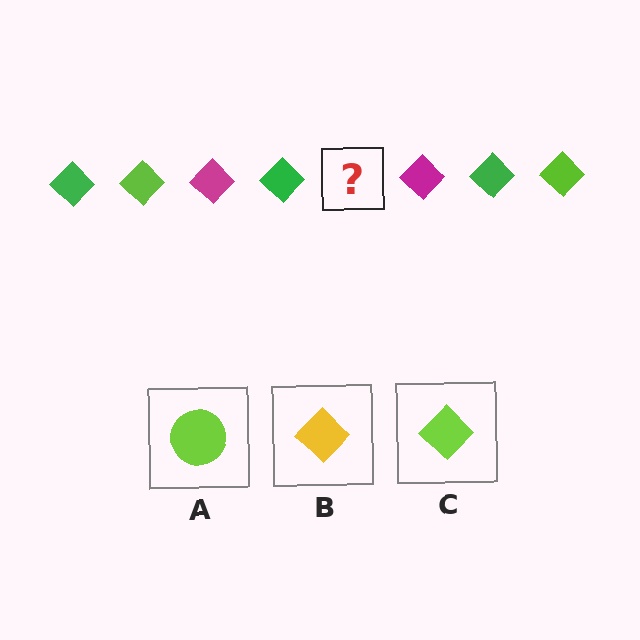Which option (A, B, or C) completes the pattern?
C.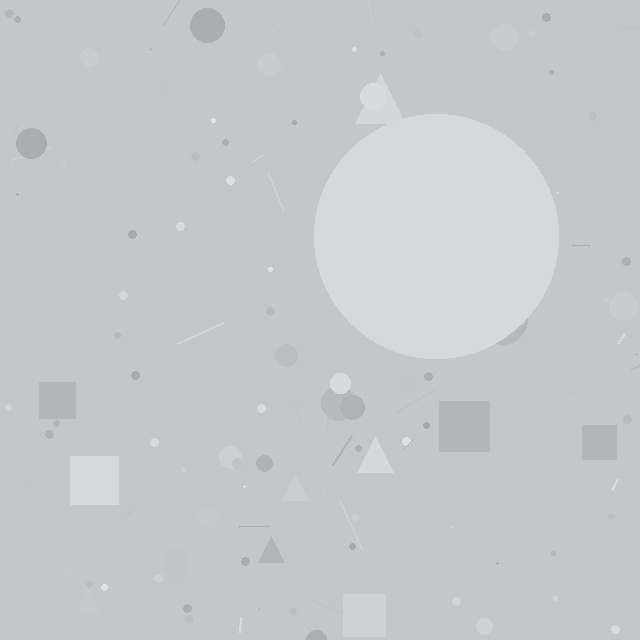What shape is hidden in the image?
A circle is hidden in the image.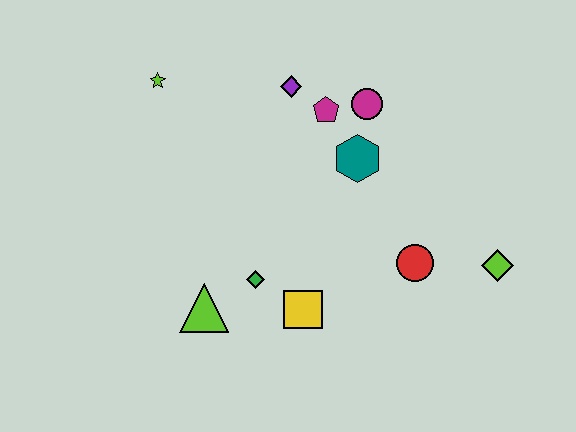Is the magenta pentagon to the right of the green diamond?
Yes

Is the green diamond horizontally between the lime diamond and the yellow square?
No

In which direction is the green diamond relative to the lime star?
The green diamond is below the lime star.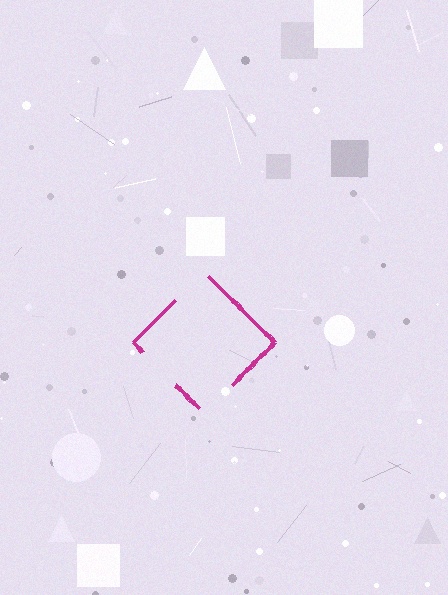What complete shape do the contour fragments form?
The contour fragments form a diamond.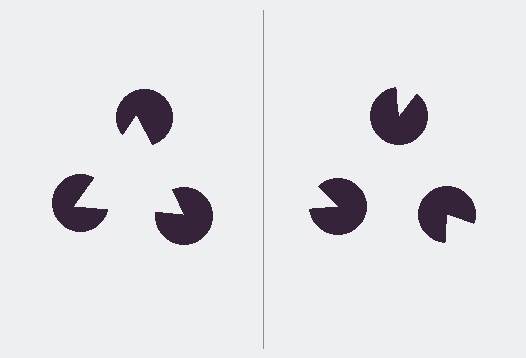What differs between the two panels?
The pac-man discs are positioned identically on both sides; only the wedge orientations differ. On the left they align to a triangle; on the right they are misaligned.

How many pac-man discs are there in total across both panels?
6 — 3 on each side.